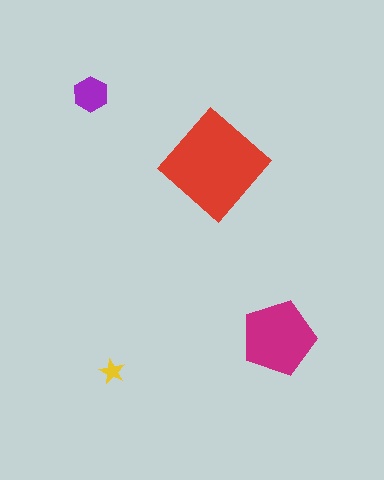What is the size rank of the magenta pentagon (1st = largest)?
2nd.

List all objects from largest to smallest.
The red diamond, the magenta pentagon, the purple hexagon, the yellow star.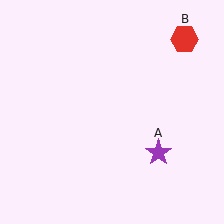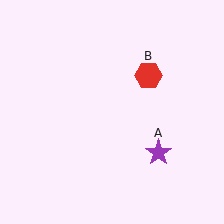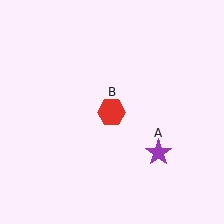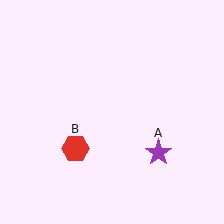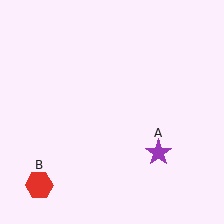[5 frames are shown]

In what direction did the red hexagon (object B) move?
The red hexagon (object B) moved down and to the left.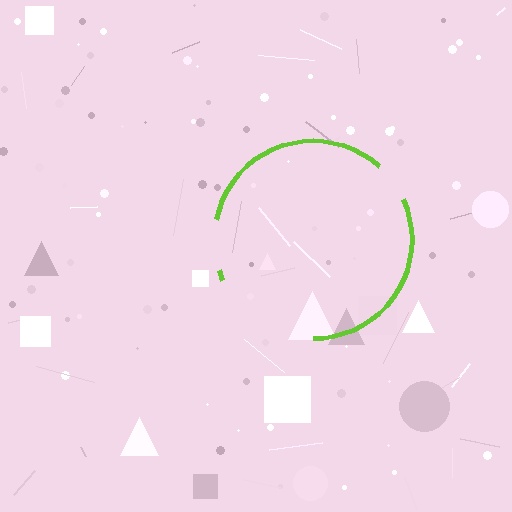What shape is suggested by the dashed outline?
The dashed outline suggests a circle.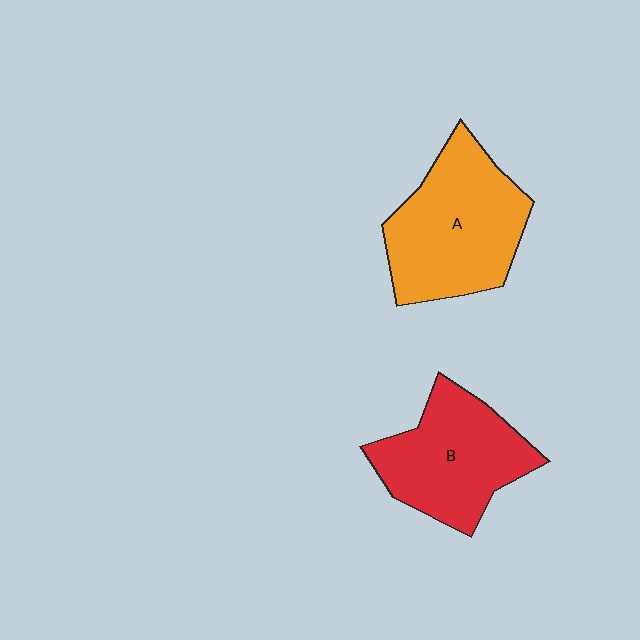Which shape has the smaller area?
Shape B (red).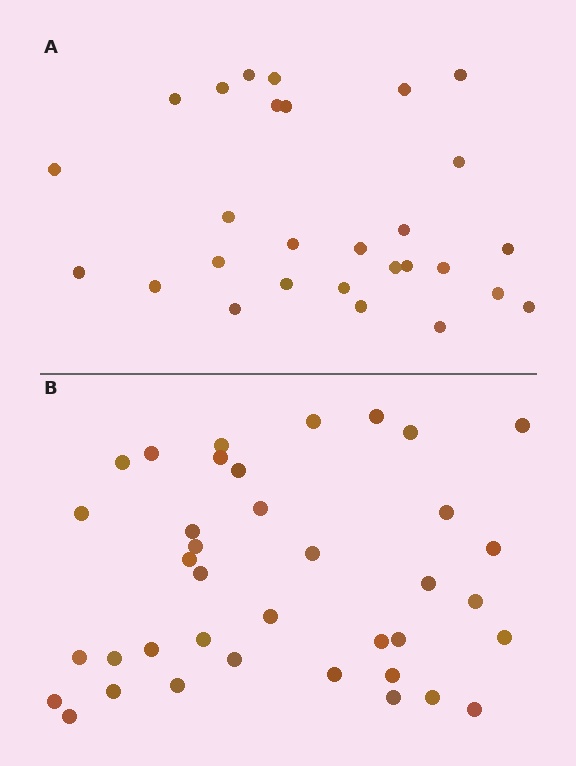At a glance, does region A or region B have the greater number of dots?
Region B (the bottom region) has more dots.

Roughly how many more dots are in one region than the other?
Region B has roughly 10 or so more dots than region A.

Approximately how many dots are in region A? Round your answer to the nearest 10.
About 30 dots. (The exact count is 28, which rounds to 30.)